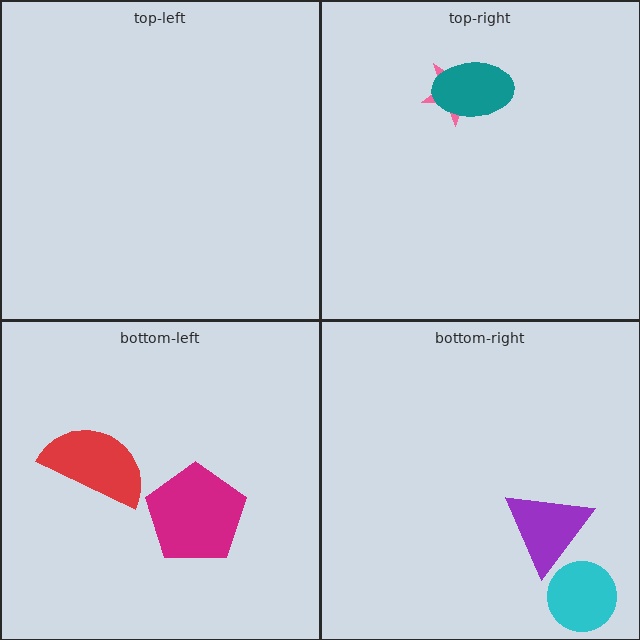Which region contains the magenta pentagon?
The bottom-left region.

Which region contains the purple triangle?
The bottom-right region.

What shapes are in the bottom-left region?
The magenta pentagon, the red semicircle.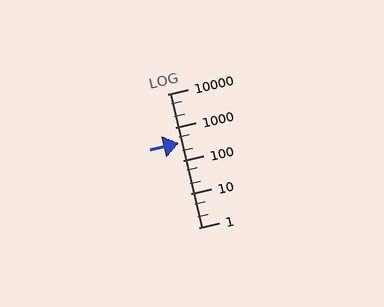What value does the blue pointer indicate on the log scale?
The pointer indicates approximately 330.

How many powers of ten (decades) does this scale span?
The scale spans 4 decades, from 1 to 10000.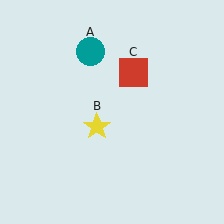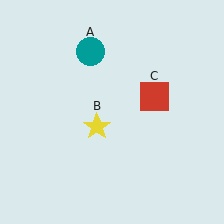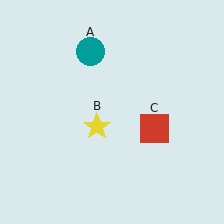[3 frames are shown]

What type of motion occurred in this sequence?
The red square (object C) rotated clockwise around the center of the scene.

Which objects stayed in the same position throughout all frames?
Teal circle (object A) and yellow star (object B) remained stationary.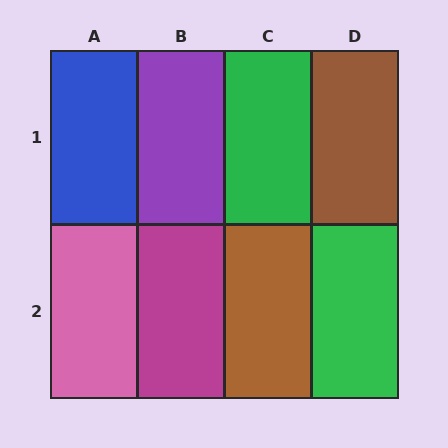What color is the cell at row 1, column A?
Blue.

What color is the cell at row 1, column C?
Green.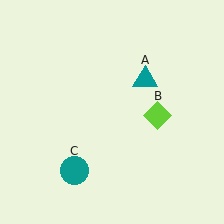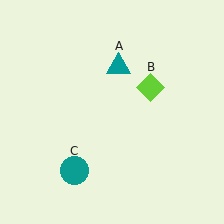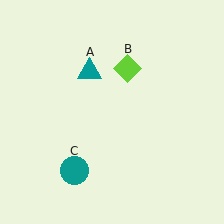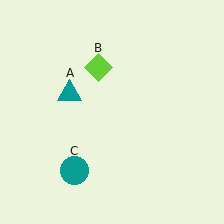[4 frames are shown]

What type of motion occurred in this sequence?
The teal triangle (object A), lime diamond (object B) rotated counterclockwise around the center of the scene.